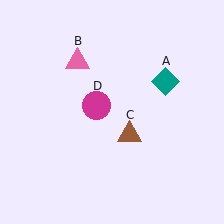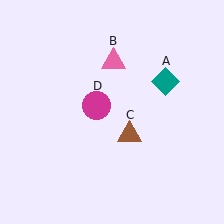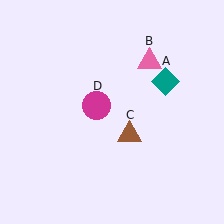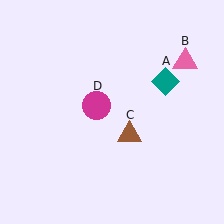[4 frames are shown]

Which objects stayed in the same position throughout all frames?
Teal diamond (object A) and brown triangle (object C) and magenta circle (object D) remained stationary.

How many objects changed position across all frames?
1 object changed position: pink triangle (object B).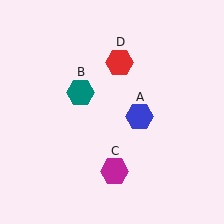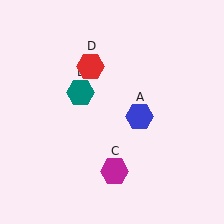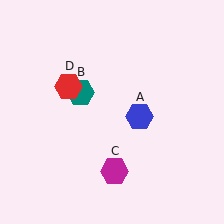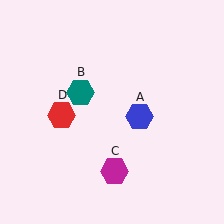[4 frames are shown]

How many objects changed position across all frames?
1 object changed position: red hexagon (object D).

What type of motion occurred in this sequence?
The red hexagon (object D) rotated counterclockwise around the center of the scene.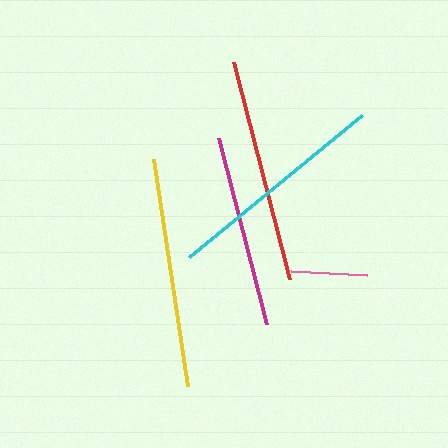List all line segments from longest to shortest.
From longest to shortest: yellow, red, cyan, magenta, pink.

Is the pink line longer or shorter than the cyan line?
The cyan line is longer than the pink line.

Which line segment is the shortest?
The pink line is the shortest at approximately 75 pixels.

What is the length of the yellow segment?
The yellow segment is approximately 229 pixels long.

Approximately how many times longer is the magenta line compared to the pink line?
The magenta line is approximately 2.6 times the length of the pink line.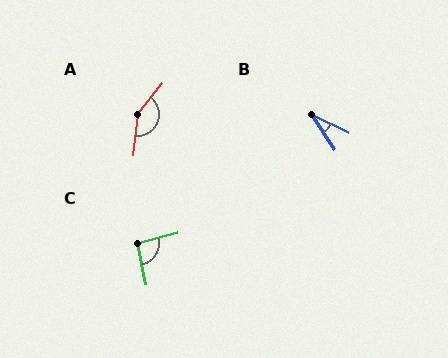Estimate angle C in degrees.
Approximately 93 degrees.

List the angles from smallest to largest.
B (31°), C (93°), A (149°).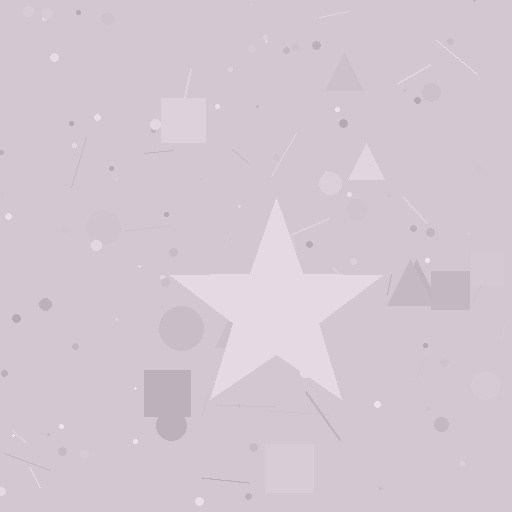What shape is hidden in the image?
A star is hidden in the image.